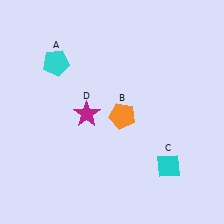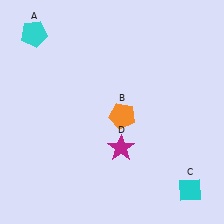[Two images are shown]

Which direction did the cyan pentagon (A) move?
The cyan pentagon (A) moved up.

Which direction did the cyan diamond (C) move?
The cyan diamond (C) moved down.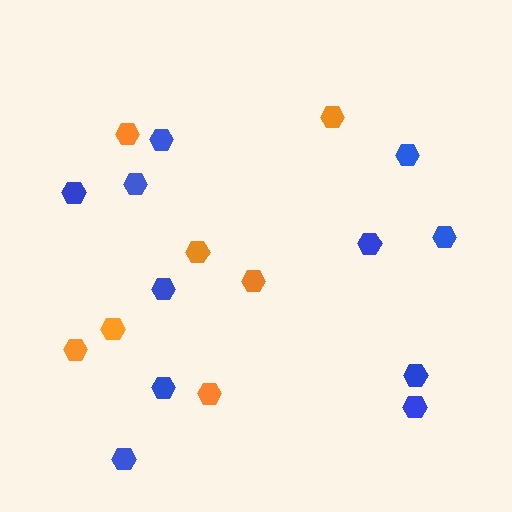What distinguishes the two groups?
There are 2 groups: one group of blue hexagons (11) and one group of orange hexagons (7).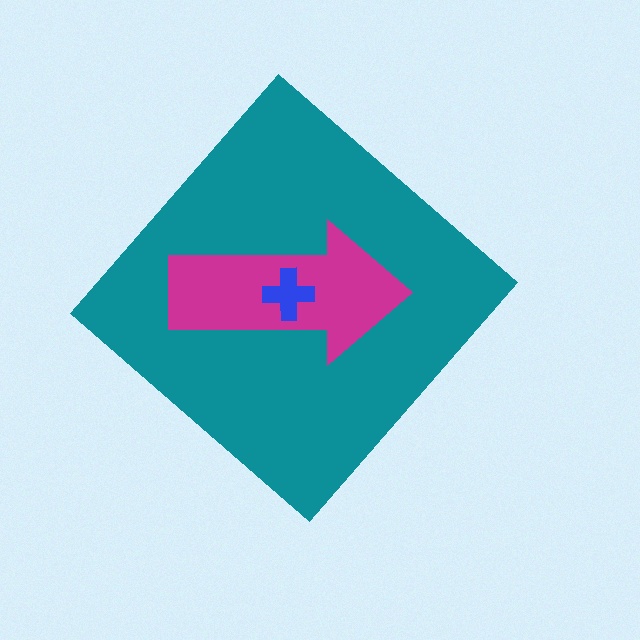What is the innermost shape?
The blue cross.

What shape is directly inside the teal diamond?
The magenta arrow.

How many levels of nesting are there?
3.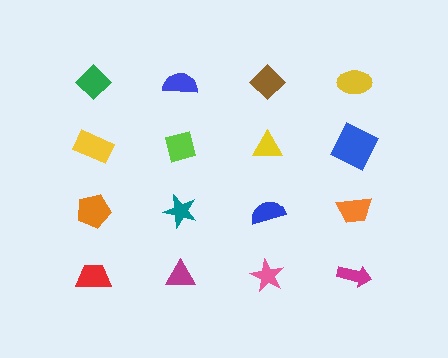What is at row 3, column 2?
A teal star.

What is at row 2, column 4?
A blue square.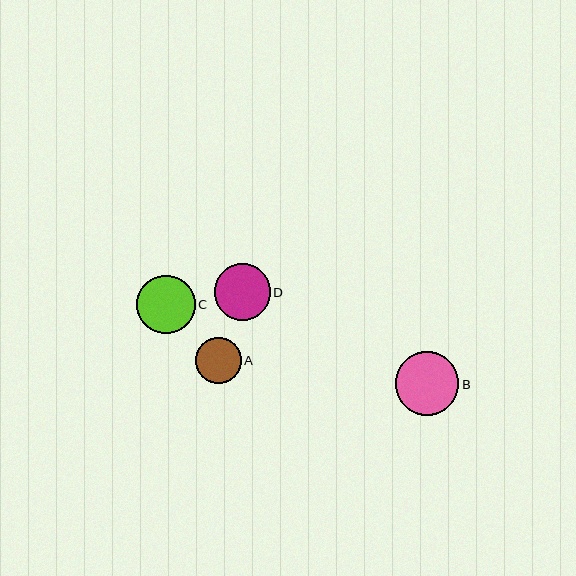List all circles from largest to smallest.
From largest to smallest: B, C, D, A.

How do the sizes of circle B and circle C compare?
Circle B and circle C are approximately the same size.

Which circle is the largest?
Circle B is the largest with a size of approximately 63 pixels.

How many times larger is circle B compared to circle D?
Circle B is approximately 1.1 times the size of circle D.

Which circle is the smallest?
Circle A is the smallest with a size of approximately 46 pixels.